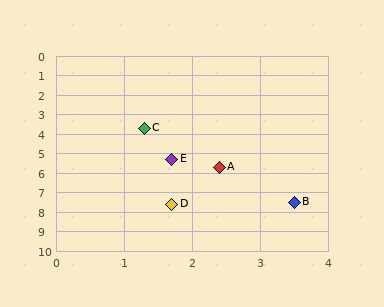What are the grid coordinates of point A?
Point A is at approximately (2.4, 5.7).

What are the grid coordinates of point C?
Point C is at approximately (1.3, 3.7).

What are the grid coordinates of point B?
Point B is at approximately (3.5, 7.5).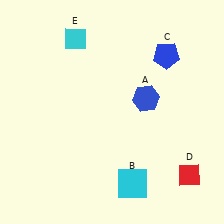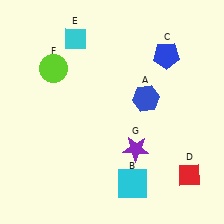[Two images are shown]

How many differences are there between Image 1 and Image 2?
There are 2 differences between the two images.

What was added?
A lime circle (F), a purple star (G) were added in Image 2.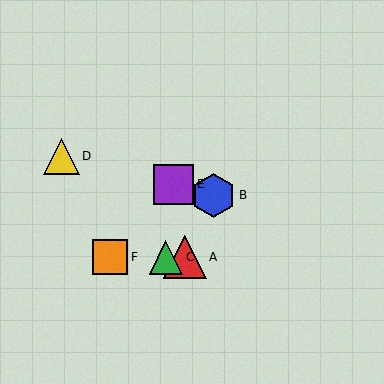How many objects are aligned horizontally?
3 objects (A, C, F) are aligned horizontally.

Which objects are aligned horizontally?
Objects A, C, F are aligned horizontally.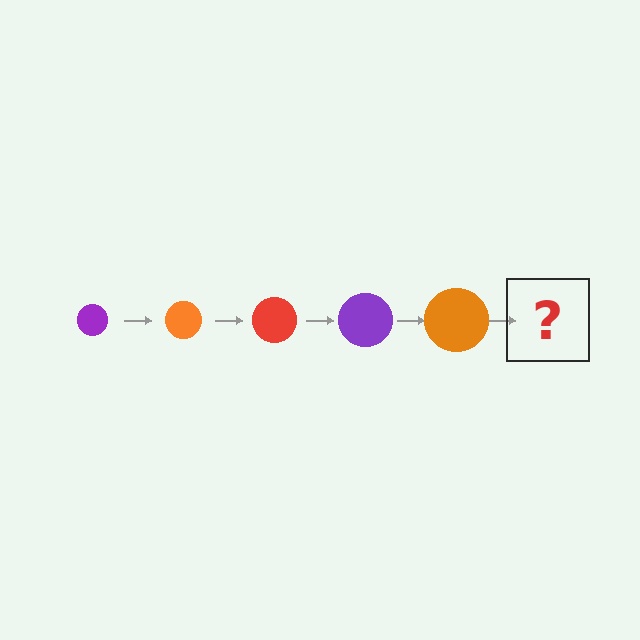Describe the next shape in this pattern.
It should be a red circle, larger than the previous one.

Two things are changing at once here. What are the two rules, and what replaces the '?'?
The two rules are that the circle grows larger each step and the color cycles through purple, orange, and red. The '?' should be a red circle, larger than the previous one.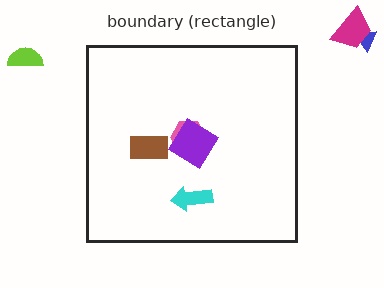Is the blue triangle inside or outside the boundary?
Outside.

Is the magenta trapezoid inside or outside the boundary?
Outside.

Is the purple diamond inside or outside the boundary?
Inside.